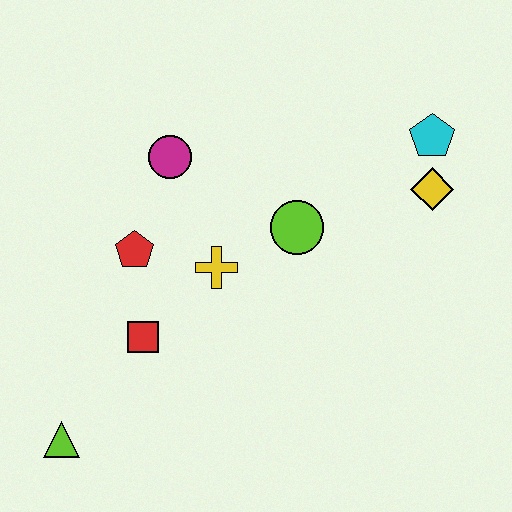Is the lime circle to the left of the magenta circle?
No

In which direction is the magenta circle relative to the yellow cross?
The magenta circle is above the yellow cross.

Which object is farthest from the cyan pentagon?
The lime triangle is farthest from the cyan pentagon.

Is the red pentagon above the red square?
Yes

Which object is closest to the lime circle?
The yellow cross is closest to the lime circle.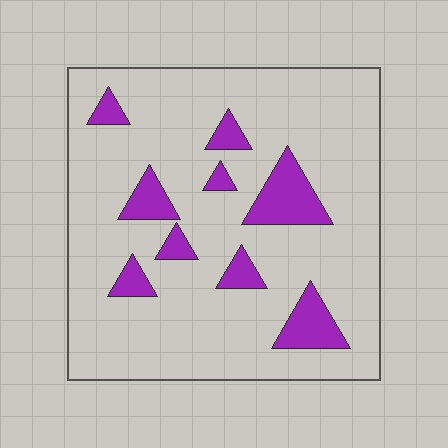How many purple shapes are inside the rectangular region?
9.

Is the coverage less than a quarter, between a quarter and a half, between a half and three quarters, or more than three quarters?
Less than a quarter.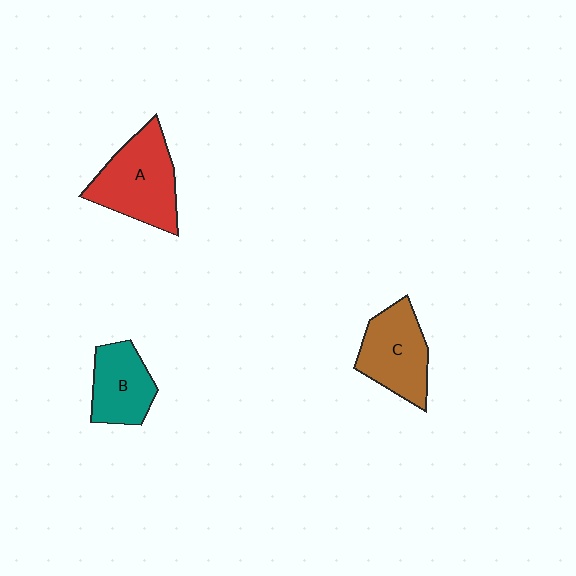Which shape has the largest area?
Shape A (red).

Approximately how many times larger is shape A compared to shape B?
Approximately 1.4 times.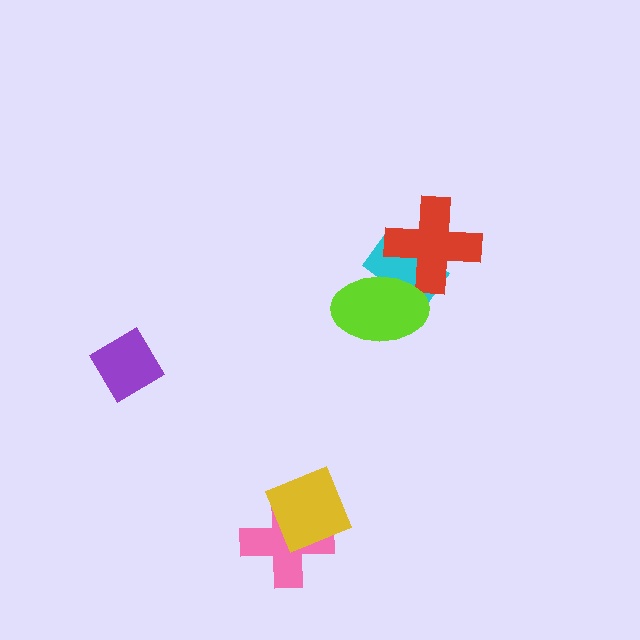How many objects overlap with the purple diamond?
0 objects overlap with the purple diamond.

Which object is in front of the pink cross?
The yellow diamond is in front of the pink cross.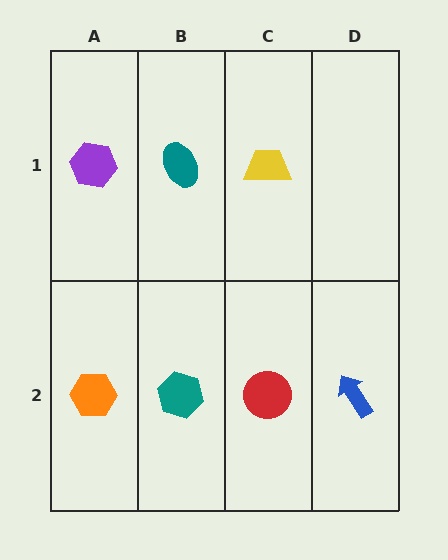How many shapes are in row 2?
4 shapes.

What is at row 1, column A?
A purple hexagon.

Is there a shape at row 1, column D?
No, that cell is empty.